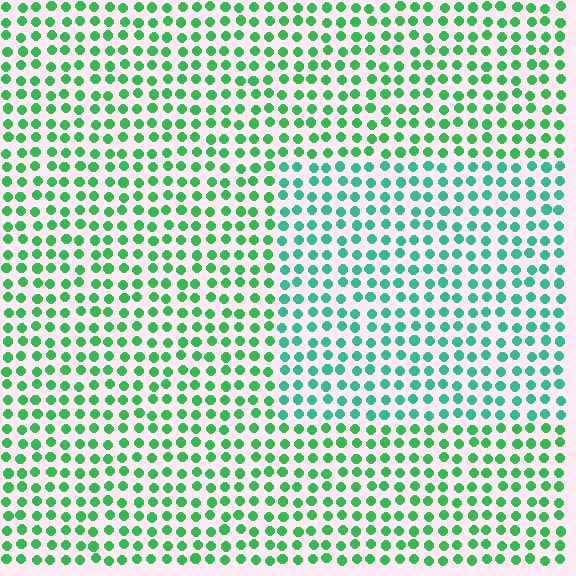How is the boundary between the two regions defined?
The boundary is defined purely by a slight shift in hue (about 29 degrees). Spacing, size, and orientation are identical on both sides.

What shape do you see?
I see a rectangle.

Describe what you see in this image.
The image is filled with small green elements in a uniform arrangement. A rectangle-shaped region is visible where the elements are tinted to a slightly different hue, forming a subtle color boundary.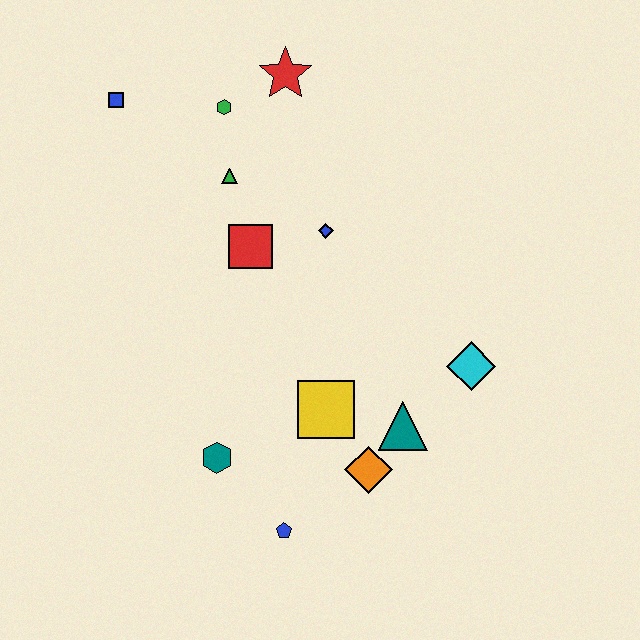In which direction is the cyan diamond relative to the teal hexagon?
The cyan diamond is to the right of the teal hexagon.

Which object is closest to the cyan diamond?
The teal triangle is closest to the cyan diamond.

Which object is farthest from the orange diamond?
The blue square is farthest from the orange diamond.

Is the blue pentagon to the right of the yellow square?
No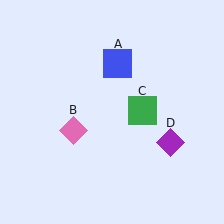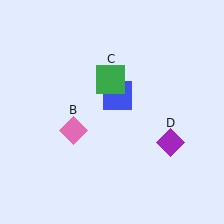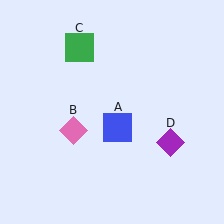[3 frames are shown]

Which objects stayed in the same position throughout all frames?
Pink diamond (object B) and purple diamond (object D) remained stationary.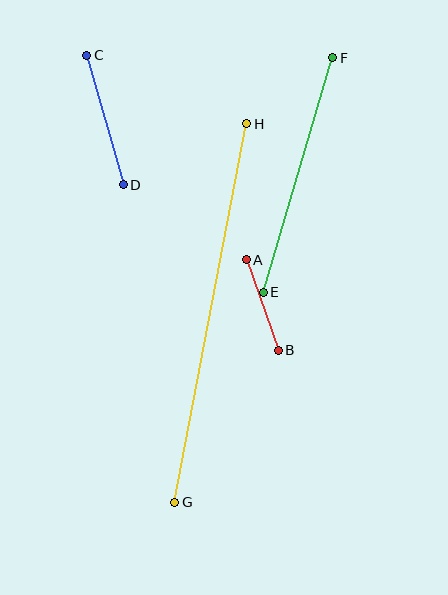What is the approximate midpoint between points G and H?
The midpoint is at approximately (211, 313) pixels.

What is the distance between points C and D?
The distance is approximately 134 pixels.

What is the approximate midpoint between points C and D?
The midpoint is at approximately (105, 120) pixels.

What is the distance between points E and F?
The distance is approximately 245 pixels.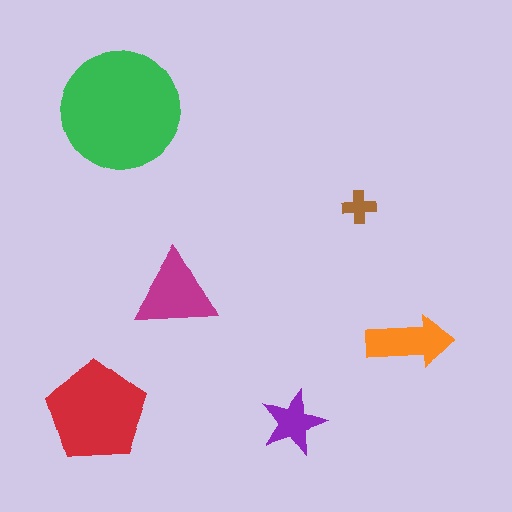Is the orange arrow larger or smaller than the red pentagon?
Smaller.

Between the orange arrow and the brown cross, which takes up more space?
The orange arrow.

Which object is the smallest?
The brown cross.